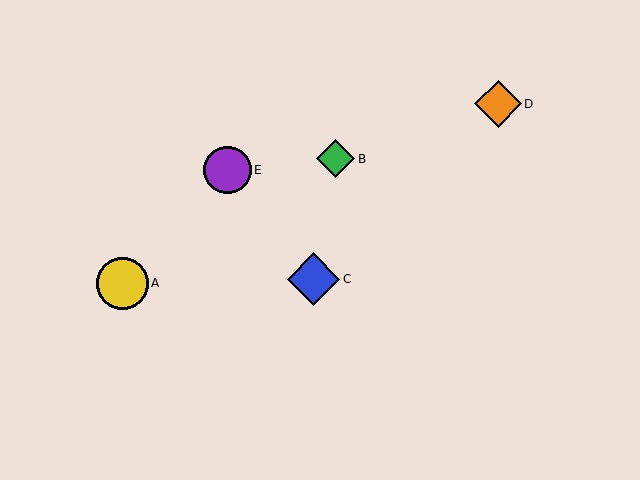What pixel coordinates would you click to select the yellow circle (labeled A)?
Click at (122, 283) to select the yellow circle A.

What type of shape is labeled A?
Shape A is a yellow circle.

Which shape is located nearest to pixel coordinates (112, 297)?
The yellow circle (labeled A) at (122, 283) is nearest to that location.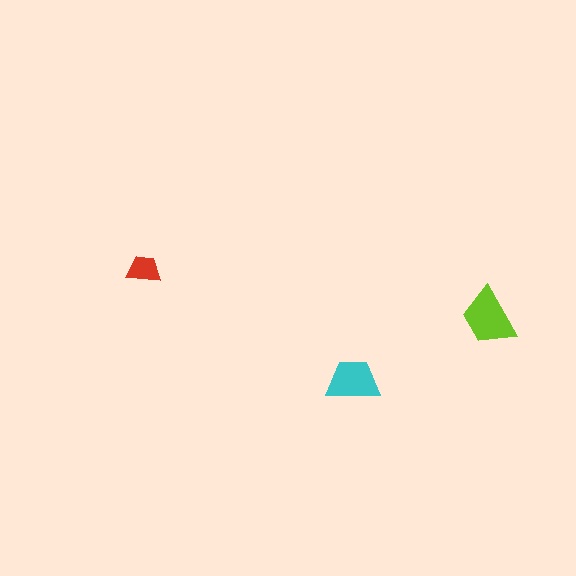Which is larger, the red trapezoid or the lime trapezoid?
The lime one.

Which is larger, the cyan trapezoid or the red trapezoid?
The cyan one.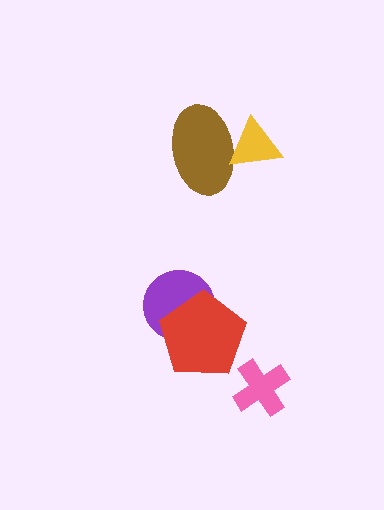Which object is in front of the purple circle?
The red pentagon is in front of the purple circle.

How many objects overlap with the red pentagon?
1 object overlaps with the red pentagon.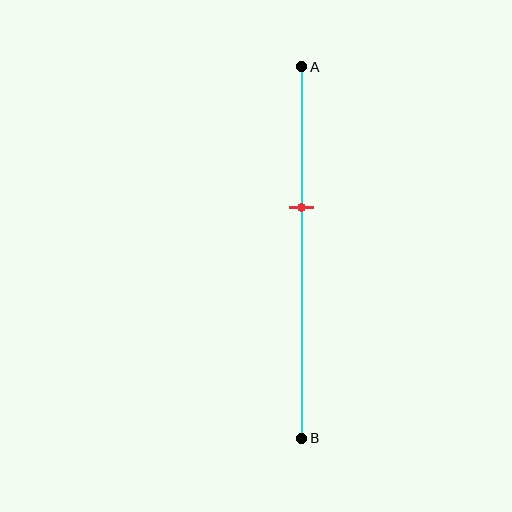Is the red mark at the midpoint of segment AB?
No, the mark is at about 40% from A, not at the 50% midpoint.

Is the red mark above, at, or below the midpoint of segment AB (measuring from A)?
The red mark is above the midpoint of segment AB.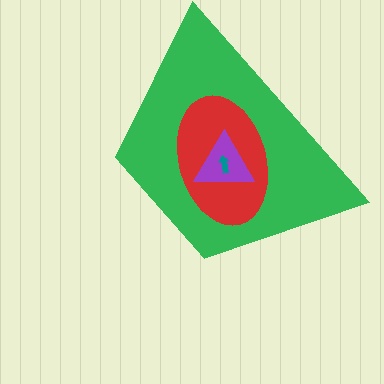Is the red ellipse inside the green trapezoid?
Yes.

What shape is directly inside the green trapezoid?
The red ellipse.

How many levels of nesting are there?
4.